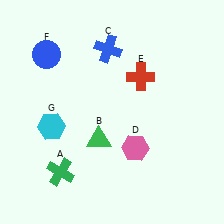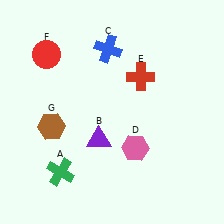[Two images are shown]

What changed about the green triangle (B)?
In Image 1, B is green. In Image 2, it changed to purple.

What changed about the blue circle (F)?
In Image 1, F is blue. In Image 2, it changed to red.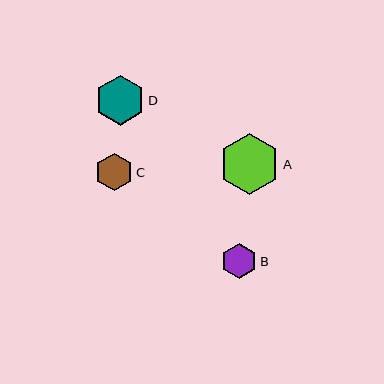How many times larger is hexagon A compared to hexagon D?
Hexagon A is approximately 1.2 times the size of hexagon D.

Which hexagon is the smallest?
Hexagon B is the smallest with a size of approximately 35 pixels.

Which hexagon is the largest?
Hexagon A is the largest with a size of approximately 61 pixels.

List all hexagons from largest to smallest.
From largest to smallest: A, D, C, B.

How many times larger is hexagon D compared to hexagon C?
Hexagon D is approximately 1.3 times the size of hexagon C.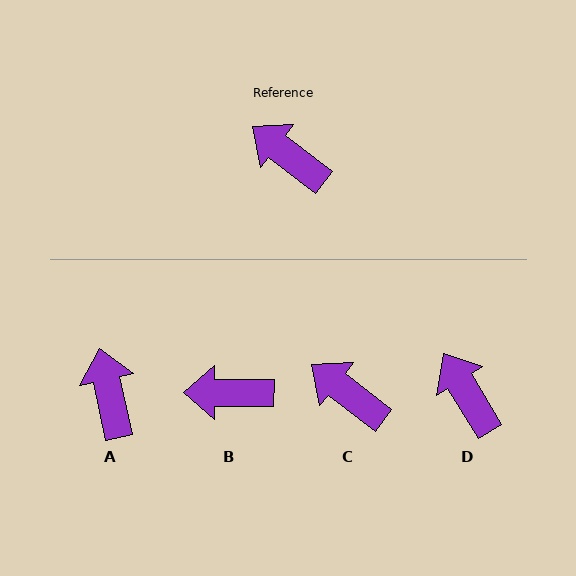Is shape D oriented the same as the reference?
No, it is off by about 21 degrees.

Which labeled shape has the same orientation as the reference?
C.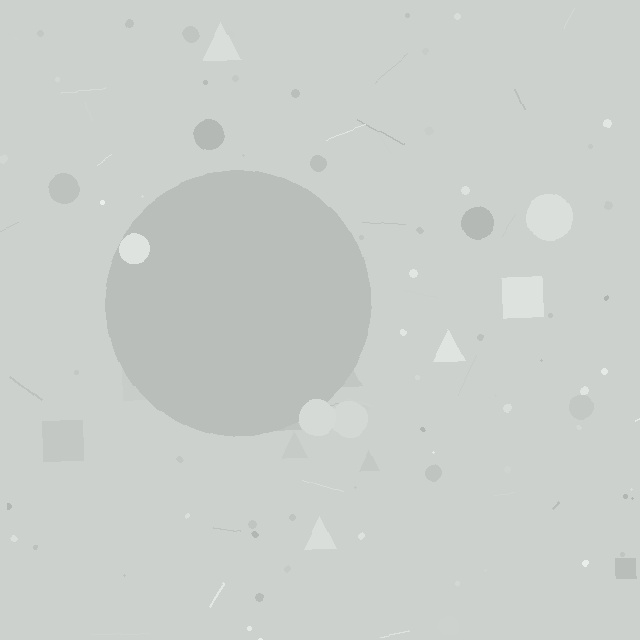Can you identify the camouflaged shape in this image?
The camouflaged shape is a circle.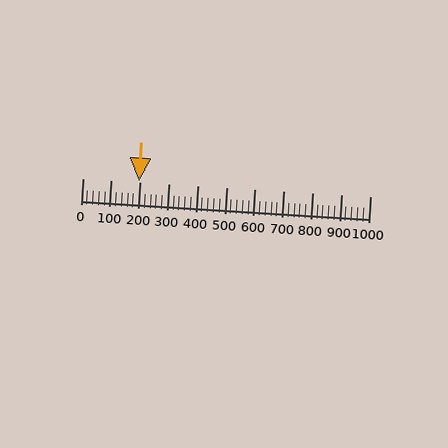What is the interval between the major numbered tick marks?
The major tick marks are spaced 100 units apart.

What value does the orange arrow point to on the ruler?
The orange arrow points to approximately 196.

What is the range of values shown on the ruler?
The ruler shows values from 0 to 1000.